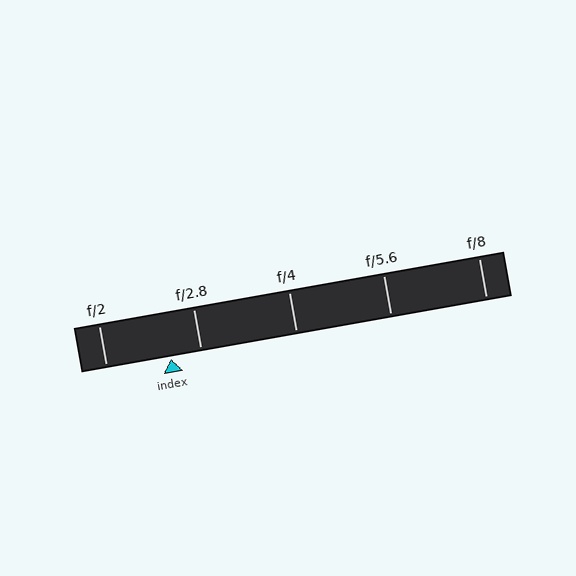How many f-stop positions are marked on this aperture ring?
There are 5 f-stop positions marked.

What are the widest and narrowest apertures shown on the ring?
The widest aperture shown is f/2 and the narrowest is f/8.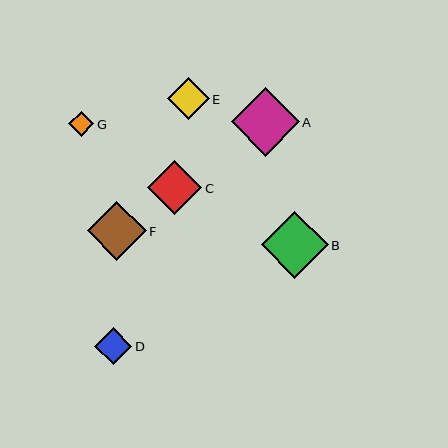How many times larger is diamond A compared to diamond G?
Diamond A is approximately 2.7 times the size of diamond G.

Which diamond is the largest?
Diamond A is the largest with a size of approximately 68 pixels.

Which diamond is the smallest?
Diamond G is the smallest with a size of approximately 25 pixels.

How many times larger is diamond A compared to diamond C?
Diamond A is approximately 1.3 times the size of diamond C.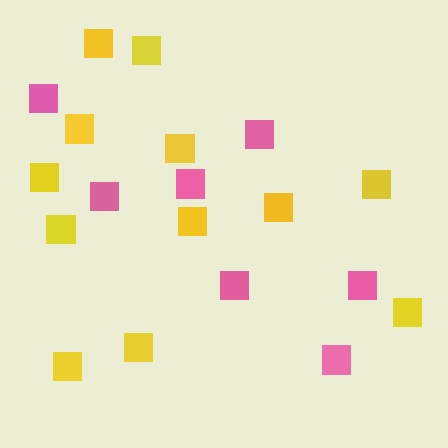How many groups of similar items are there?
There are 2 groups: one group of yellow squares (12) and one group of pink squares (7).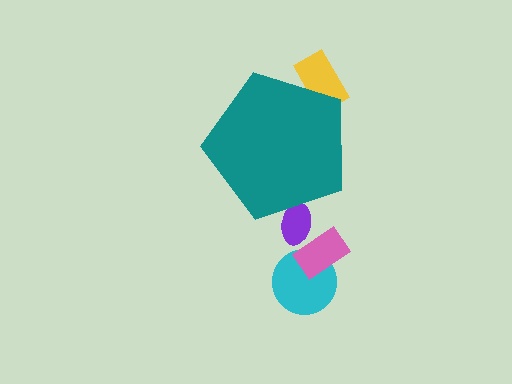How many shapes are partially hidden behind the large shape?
2 shapes are partially hidden.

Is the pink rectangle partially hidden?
No, the pink rectangle is fully visible.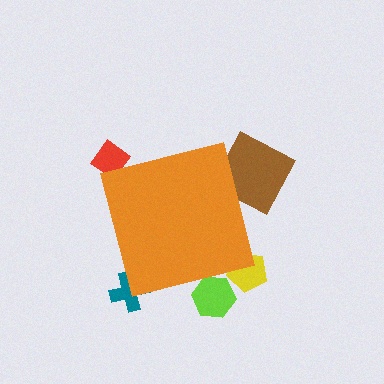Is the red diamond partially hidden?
Yes, the red diamond is partially hidden behind the orange square.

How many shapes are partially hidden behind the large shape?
5 shapes are partially hidden.